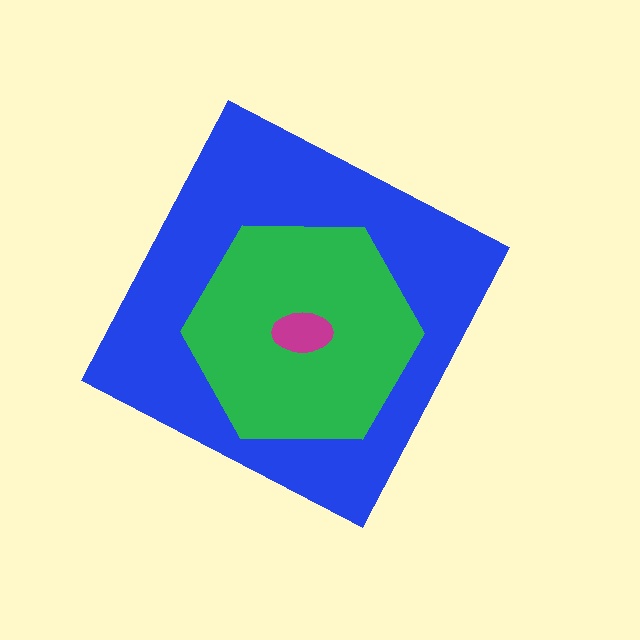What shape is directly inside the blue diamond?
The green hexagon.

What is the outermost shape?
The blue diamond.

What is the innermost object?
The magenta ellipse.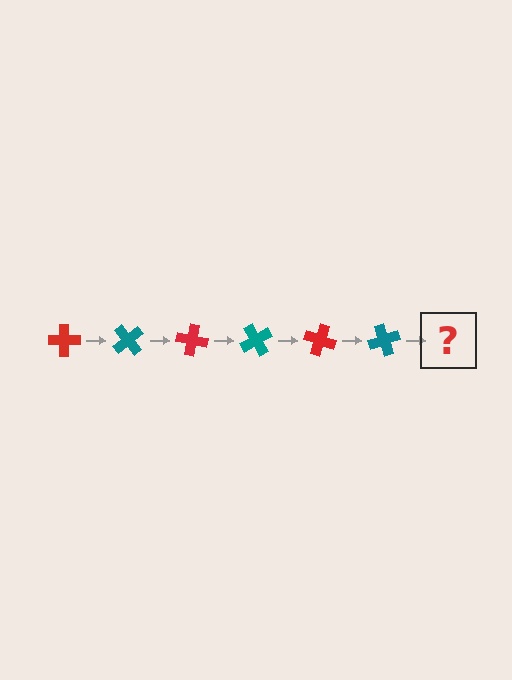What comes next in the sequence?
The next element should be a red cross, rotated 300 degrees from the start.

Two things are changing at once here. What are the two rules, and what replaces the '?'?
The two rules are that it rotates 50 degrees each step and the color cycles through red and teal. The '?' should be a red cross, rotated 300 degrees from the start.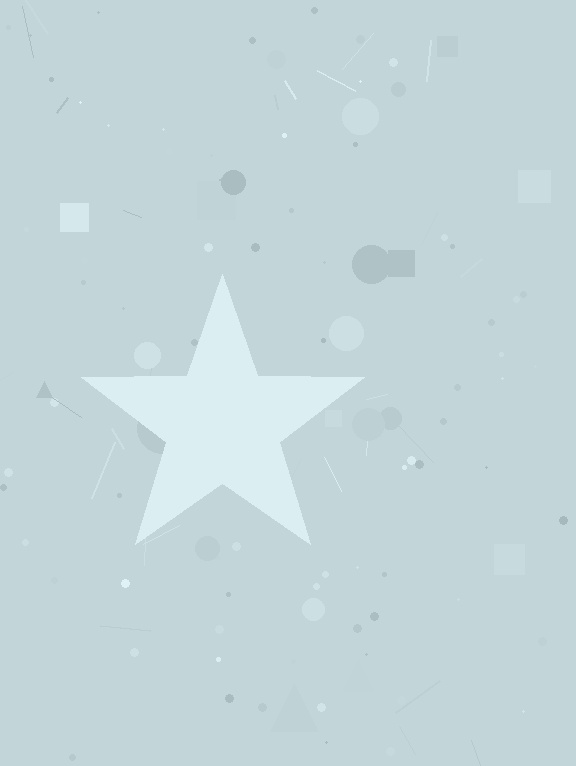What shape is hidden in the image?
A star is hidden in the image.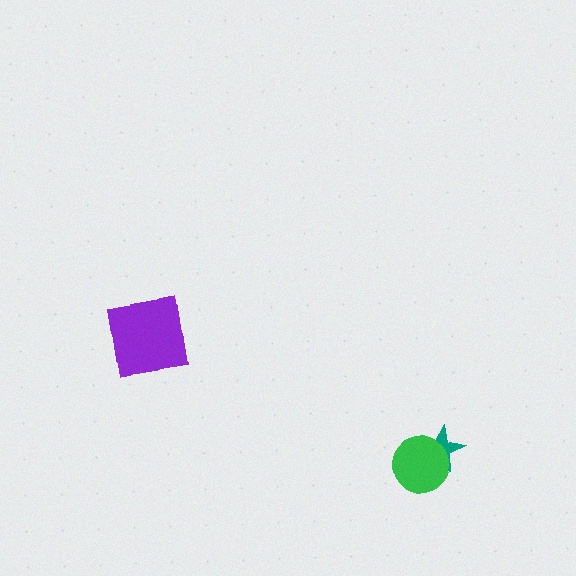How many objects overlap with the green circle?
1 object overlaps with the green circle.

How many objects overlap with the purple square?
0 objects overlap with the purple square.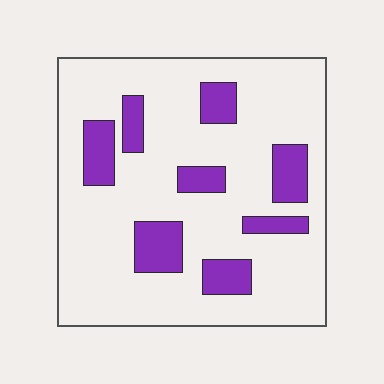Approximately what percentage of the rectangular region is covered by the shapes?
Approximately 20%.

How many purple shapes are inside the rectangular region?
8.